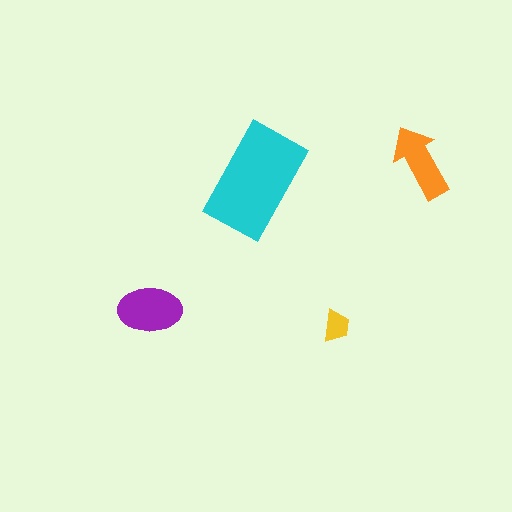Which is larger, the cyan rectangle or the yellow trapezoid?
The cyan rectangle.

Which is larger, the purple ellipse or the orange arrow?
The purple ellipse.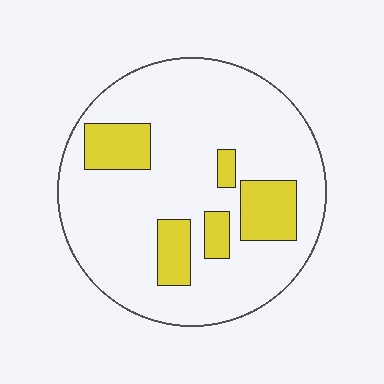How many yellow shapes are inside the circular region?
5.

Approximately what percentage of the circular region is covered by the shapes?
Approximately 20%.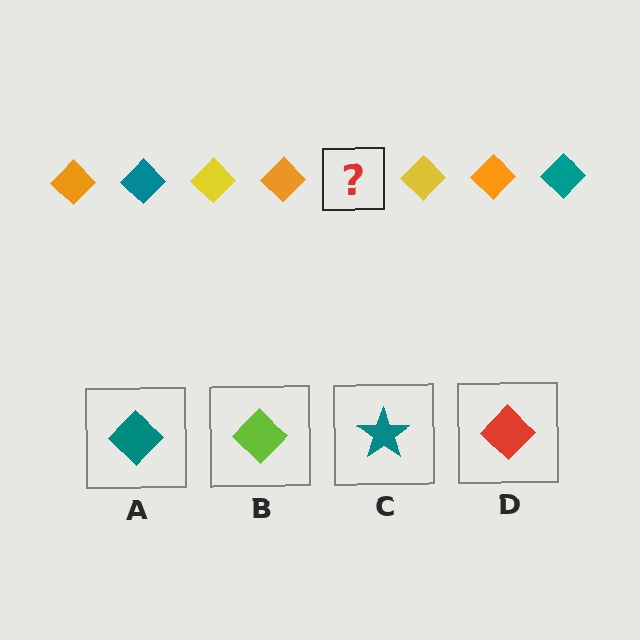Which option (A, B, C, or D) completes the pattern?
A.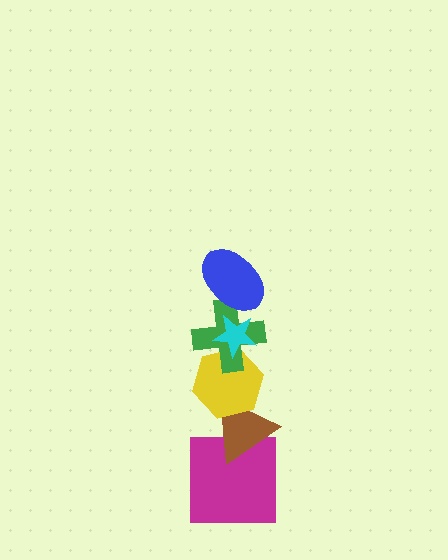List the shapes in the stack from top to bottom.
From top to bottom: the cyan star, the blue ellipse, the green cross, the yellow hexagon, the brown triangle, the magenta square.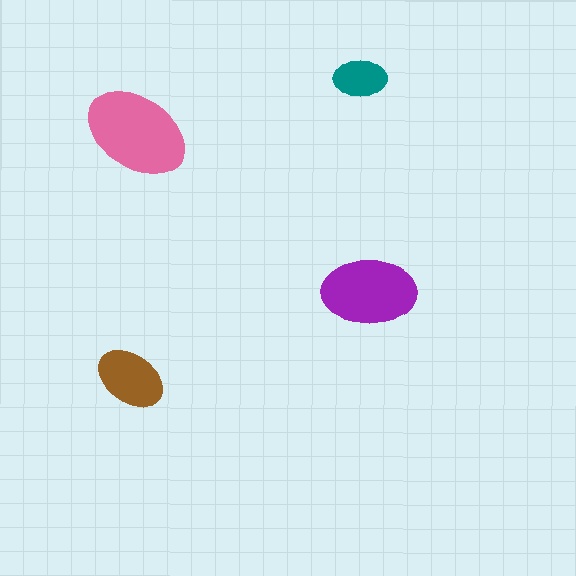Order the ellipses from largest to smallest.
the pink one, the purple one, the brown one, the teal one.